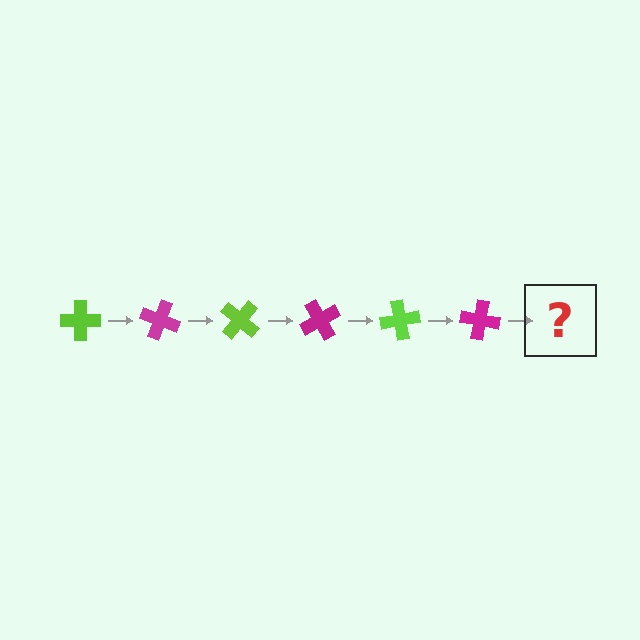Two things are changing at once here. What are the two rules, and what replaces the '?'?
The two rules are that it rotates 20 degrees each step and the color cycles through lime and magenta. The '?' should be a lime cross, rotated 120 degrees from the start.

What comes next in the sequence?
The next element should be a lime cross, rotated 120 degrees from the start.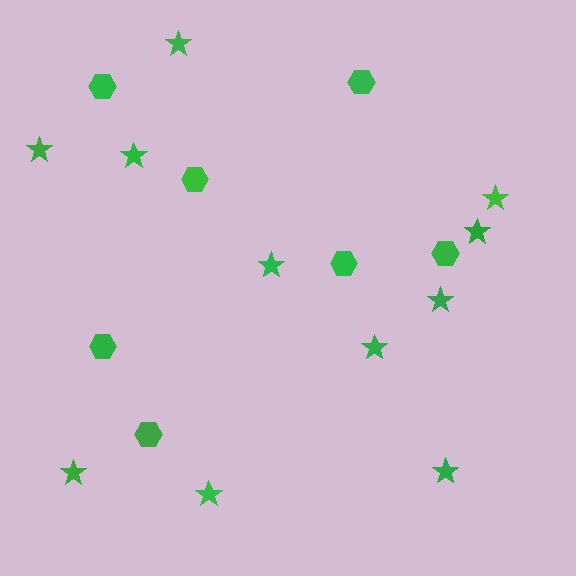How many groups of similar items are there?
There are 2 groups: one group of stars (11) and one group of hexagons (7).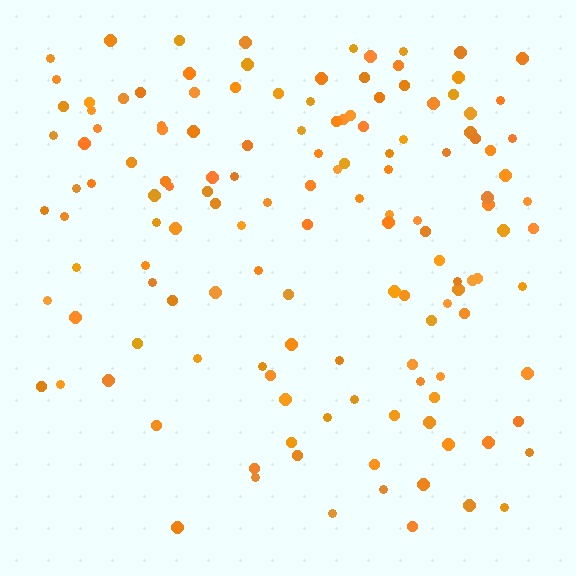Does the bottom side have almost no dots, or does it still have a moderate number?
Still a moderate number, just noticeably fewer than the top.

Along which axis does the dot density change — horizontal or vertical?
Vertical.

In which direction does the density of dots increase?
From bottom to top, with the top side densest.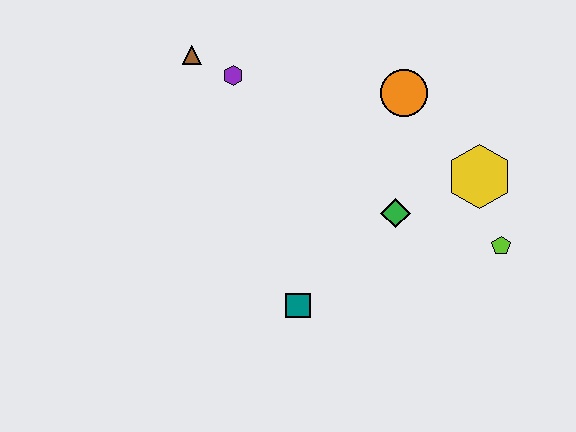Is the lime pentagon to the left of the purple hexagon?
No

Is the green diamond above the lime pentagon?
Yes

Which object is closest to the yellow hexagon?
The lime pentagon is closest to the yellow hexagon.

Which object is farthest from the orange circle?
The teal square is farthest from the orange circle.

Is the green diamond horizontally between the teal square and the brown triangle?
No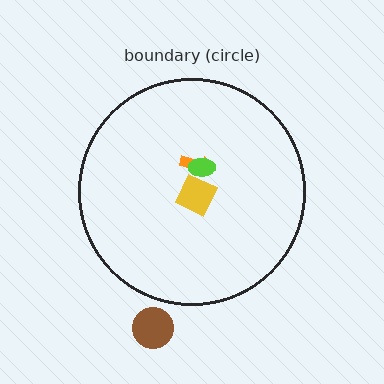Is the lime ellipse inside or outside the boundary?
Inside.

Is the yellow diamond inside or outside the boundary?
Inside.